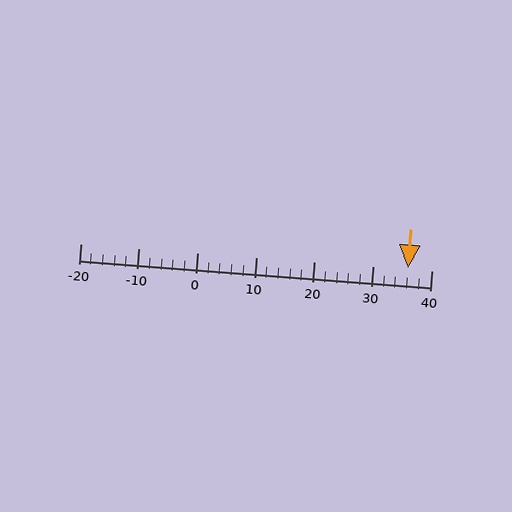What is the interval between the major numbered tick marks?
The major tick marks are spaced 10 units apart.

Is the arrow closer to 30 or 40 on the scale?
The arrow is closer to 40.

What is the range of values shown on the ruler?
The ruler shows values from -20 to 40.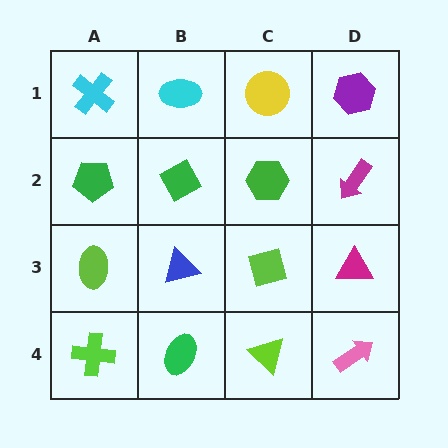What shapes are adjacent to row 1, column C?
A green hexagon (row 2, column C), a cyan ellipse (row 1, column B), a purple hexagon (row 1, column D).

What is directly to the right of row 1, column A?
A cyan ellipse.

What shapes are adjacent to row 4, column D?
A magenta triangle (row 3, column D), a lime triangle (row 4, column C).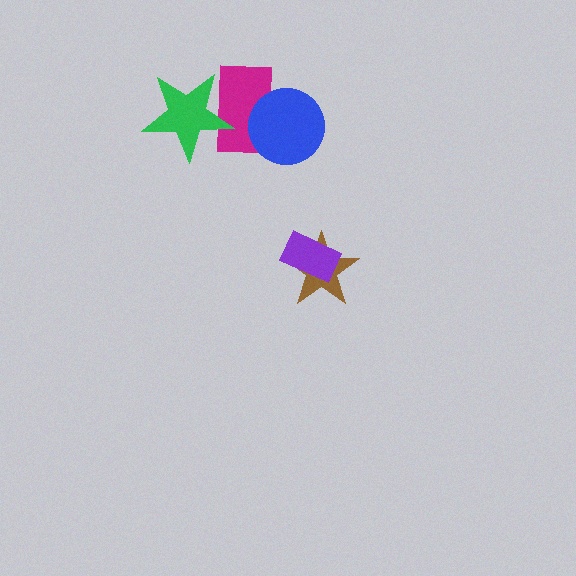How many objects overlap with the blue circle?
1 object overlaps with the blue circle.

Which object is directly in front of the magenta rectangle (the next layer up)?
The blue circle is directly in front of the magenta rectangle.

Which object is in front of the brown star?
The purple rectangle is in front of the brown star.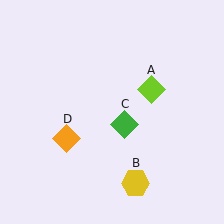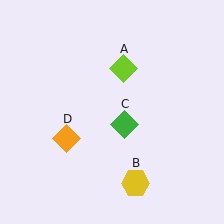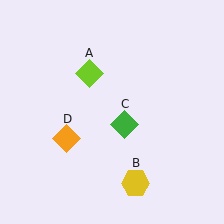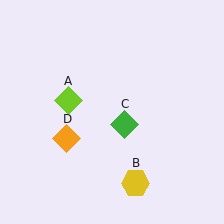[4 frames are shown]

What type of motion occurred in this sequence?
The lime diamond (object A) rotated counterclockwise around the center of the scene.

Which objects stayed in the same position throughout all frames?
Yellow hexagon (object B) and green diamond (object C) and orange diamond (object D) remained stationary.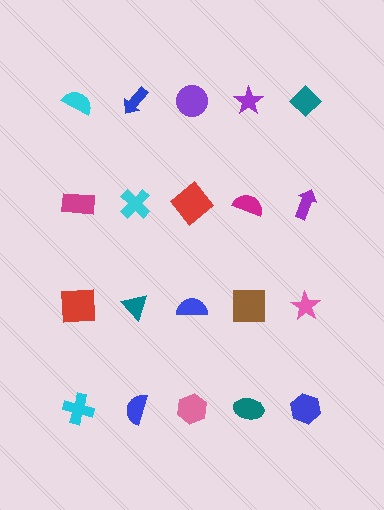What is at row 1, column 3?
A purple circle.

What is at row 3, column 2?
A teal triangle.